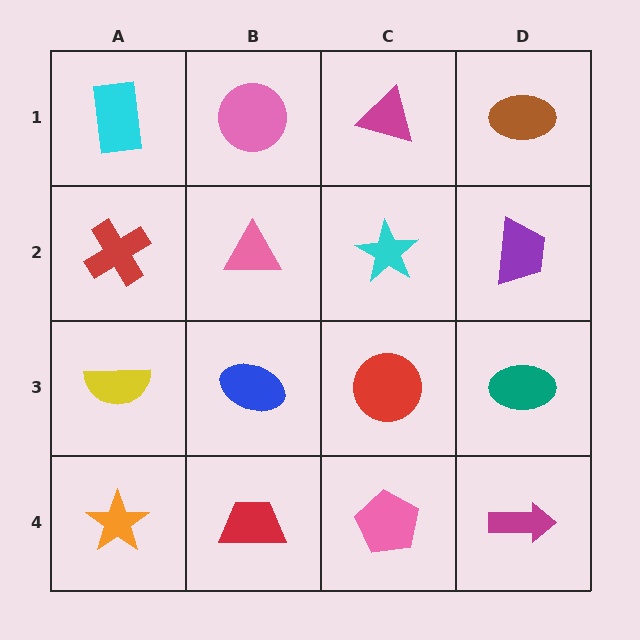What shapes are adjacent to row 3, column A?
A red cross (row 2, column A), an orange star (row 4, column A), a blue ellipse (row 3, column B).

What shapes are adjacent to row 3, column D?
A purple trapezoid (row 2, column D), a magenta arrow (row 4, column D), a red circle (row 3, column C).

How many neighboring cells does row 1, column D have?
2.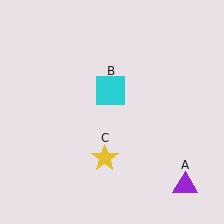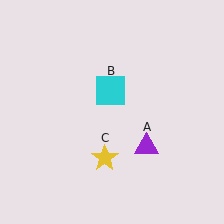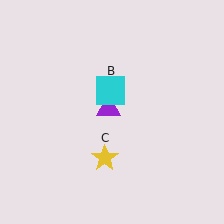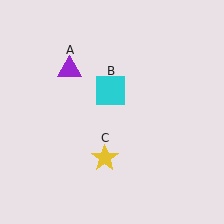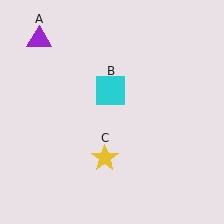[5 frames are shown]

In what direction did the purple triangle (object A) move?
The purple triangle (object A) moved up and to the left.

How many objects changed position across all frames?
1 object changed position: purple triangle (object A).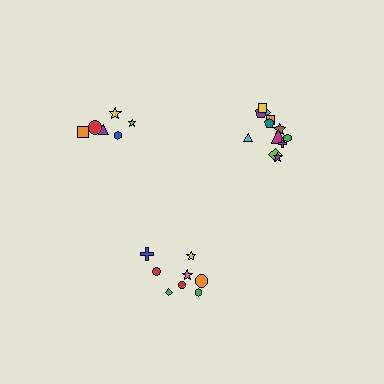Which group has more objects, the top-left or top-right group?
The top-right group.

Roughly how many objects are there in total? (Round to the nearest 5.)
Roughly 25 objects in total.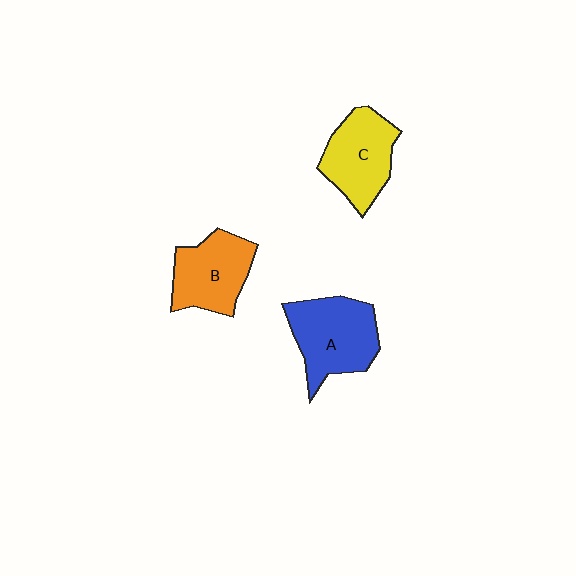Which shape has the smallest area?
Shape B (orange).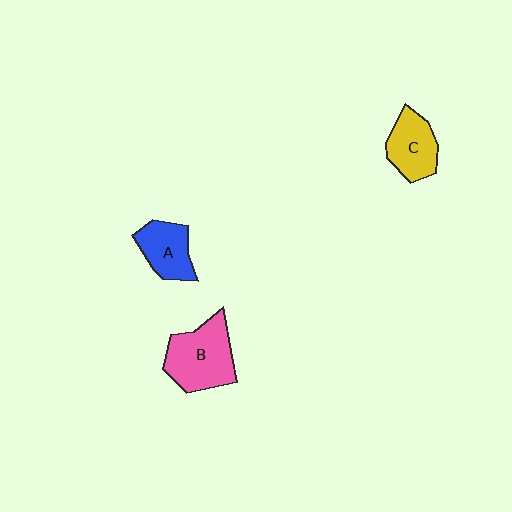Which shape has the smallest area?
Shape A (blue).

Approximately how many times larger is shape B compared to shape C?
Approximately 1.5 times.